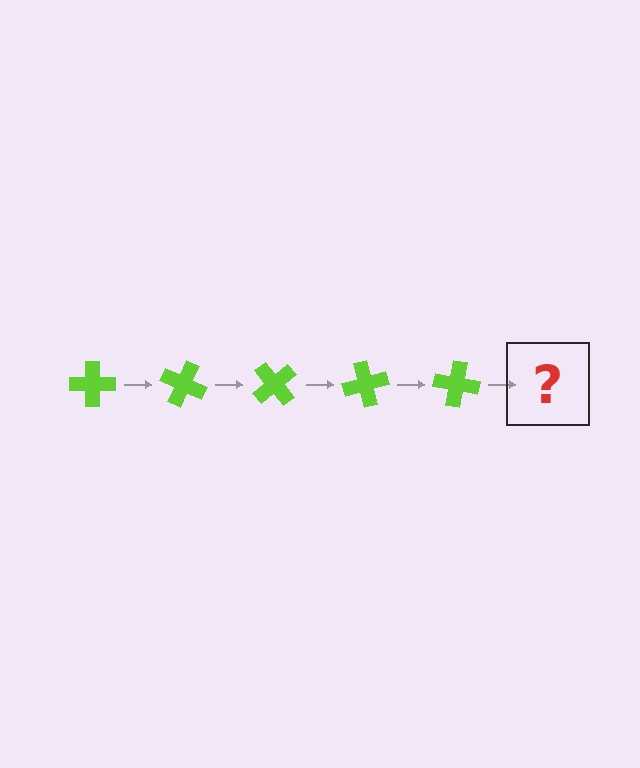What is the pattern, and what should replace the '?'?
The pattern is that the cross rotates 25 degrees each step. The '?' should be a lime cross rotated 125 degrees.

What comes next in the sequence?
The next element should be a lime cross rotated 125 degrees.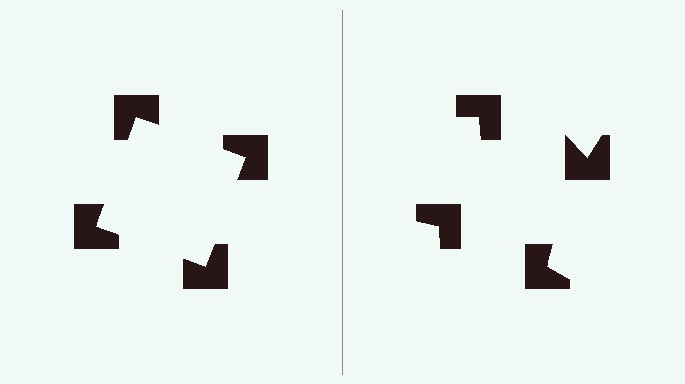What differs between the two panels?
The notched squares are positioned identically on both sides; only the wedge orientations differ. On the left they align to a square; on the right they are misaligned.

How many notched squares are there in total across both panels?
8 — 4 on each side.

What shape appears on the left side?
An illusory square.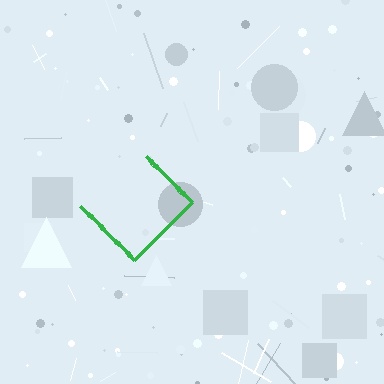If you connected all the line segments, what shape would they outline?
They would outline a diamond.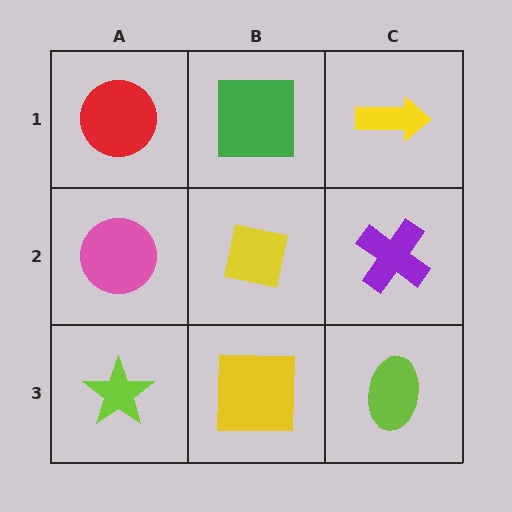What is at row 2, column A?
A pink circle.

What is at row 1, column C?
A yellow arrow.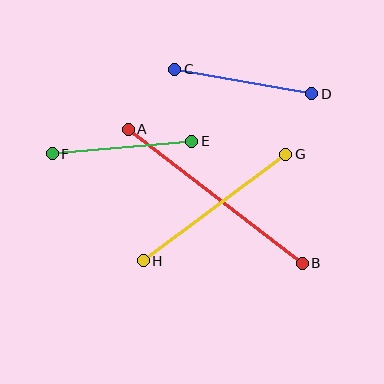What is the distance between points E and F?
The distance is approximately 140 pixels.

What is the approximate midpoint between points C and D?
The midpoint is at approximately (243, 82) pixels.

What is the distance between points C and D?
The distance is approximately 139 pixels.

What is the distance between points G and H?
The distance is approximately 178 pixels.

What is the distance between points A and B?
The distance is approximately 219 pixels.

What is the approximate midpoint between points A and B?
The midpoint is at approximately (215, 196) pixels.